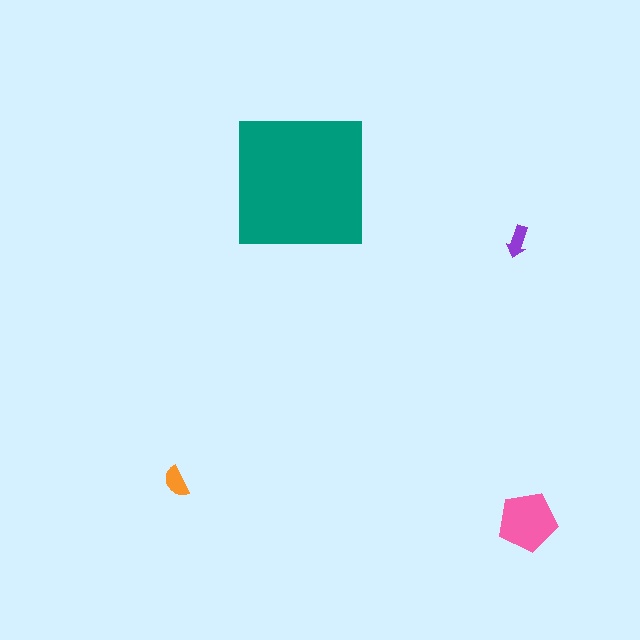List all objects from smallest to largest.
The purple arrow, the orange semicircle, the pink pentagon, the teal square.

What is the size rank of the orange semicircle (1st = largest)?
3rd.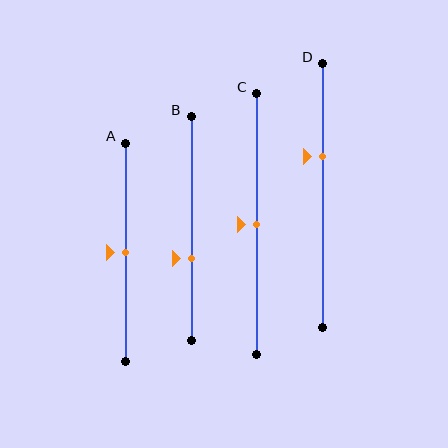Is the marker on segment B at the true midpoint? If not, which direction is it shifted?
No, the marker on segment B is shifted downward by about 13% of the segment length.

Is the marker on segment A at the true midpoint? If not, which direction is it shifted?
Yes, the marker on segment A is at the true midpoint.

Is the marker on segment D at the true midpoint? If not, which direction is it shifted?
No, the marker on segment D is shifted upward by about 15% of the segment length.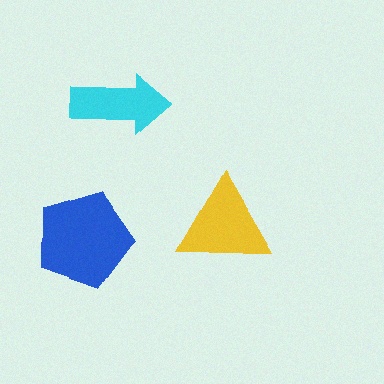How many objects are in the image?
There are 3 objects in the image.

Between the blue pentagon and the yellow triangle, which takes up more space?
The blue pentagon.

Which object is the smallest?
The cyan arrow.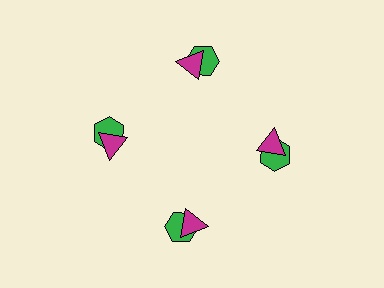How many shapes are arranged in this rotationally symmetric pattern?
There are 8 shapes, arranged in 4 groups of 2.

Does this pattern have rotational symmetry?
Yes, this pattern has 4-fold rotational symmetry. It looks the same after rotating 90 degrees around the center.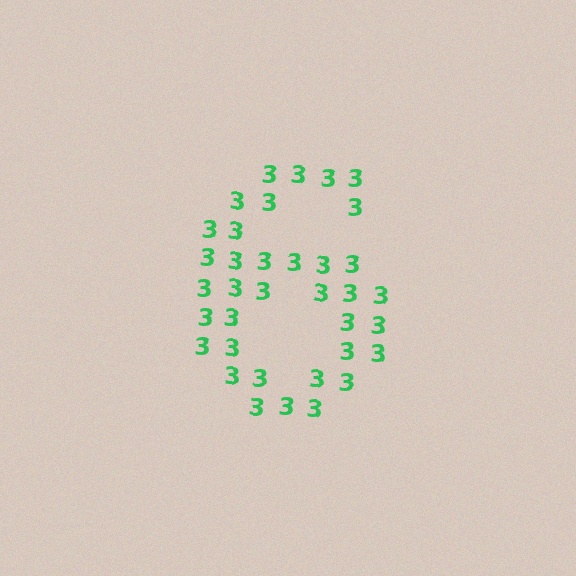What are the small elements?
The small elements are digit 3's.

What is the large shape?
The large shape is the digit 6.